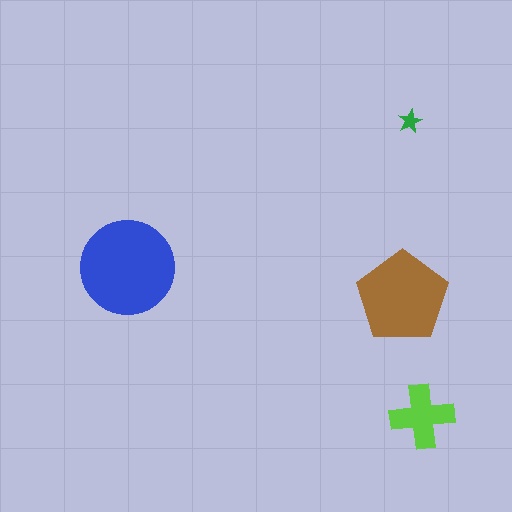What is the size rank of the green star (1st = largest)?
4th.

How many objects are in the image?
There are 4 objects in the image.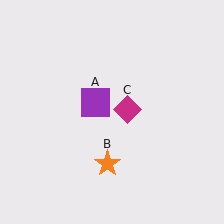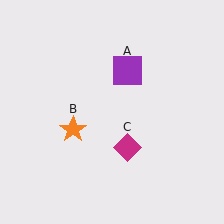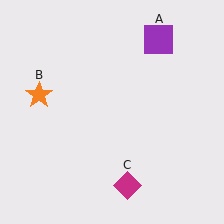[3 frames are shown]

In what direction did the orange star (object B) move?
The orange star (object B) moved up and to the left.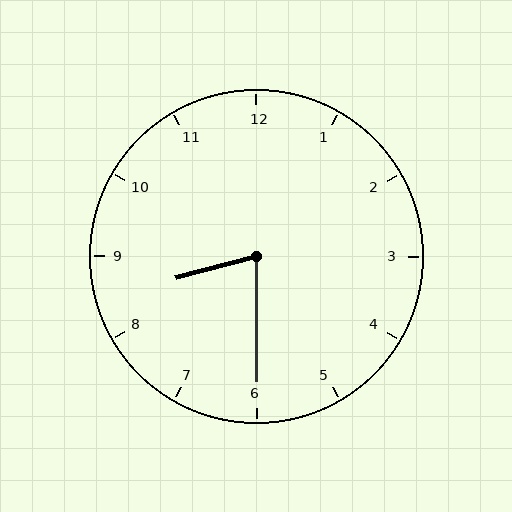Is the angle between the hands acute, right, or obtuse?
It is acute.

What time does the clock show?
8:30.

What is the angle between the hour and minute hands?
Approximately 75 degrees.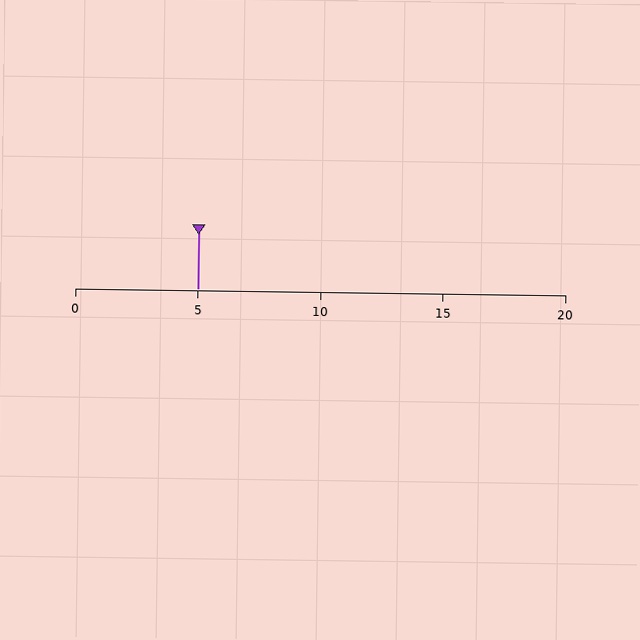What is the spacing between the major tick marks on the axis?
The major ticks are spaced 5 apart.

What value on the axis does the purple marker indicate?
The marker indicates approximately 5.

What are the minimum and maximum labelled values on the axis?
The axis runs from 0 to 20.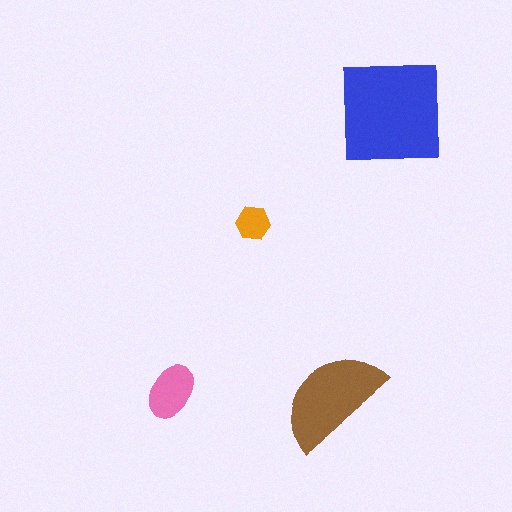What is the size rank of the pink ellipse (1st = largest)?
3rd.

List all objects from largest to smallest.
The blue square, the brown semicircle, the pink ellipse, the orange hexagon.